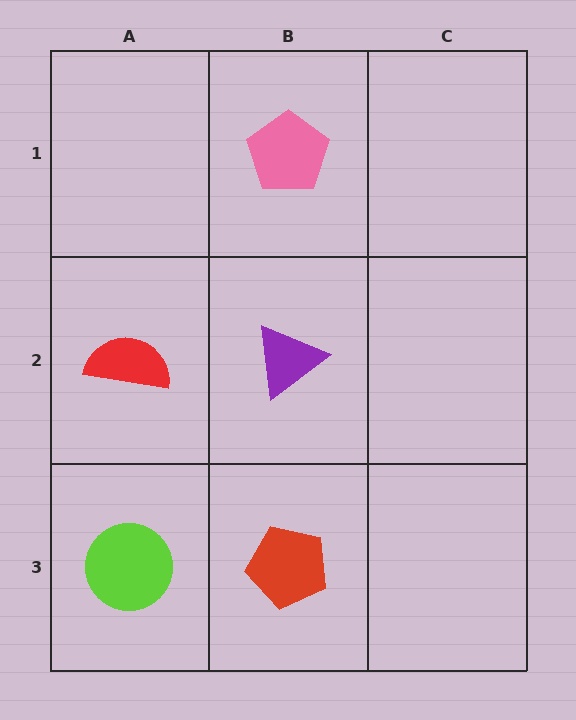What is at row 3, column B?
A red pentagon.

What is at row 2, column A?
A red semicircle.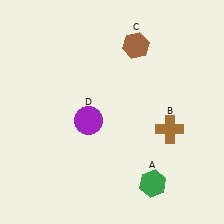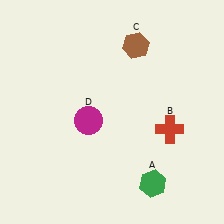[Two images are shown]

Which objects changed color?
B changed from brown to red. D changed from purple to magenta.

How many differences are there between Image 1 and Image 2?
There are 2 differences between the two images.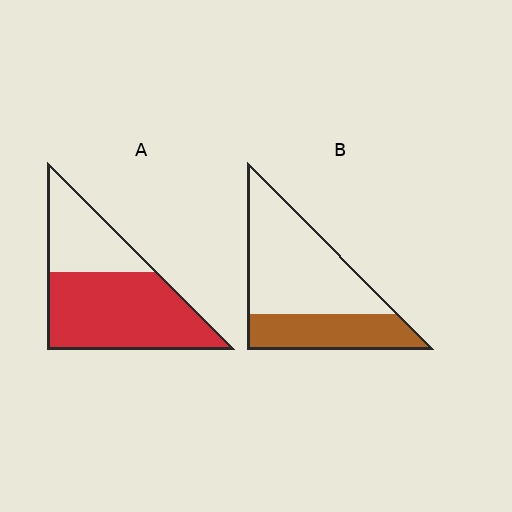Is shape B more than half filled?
No.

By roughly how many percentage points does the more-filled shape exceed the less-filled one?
By roughly 30 percentage points (A over B).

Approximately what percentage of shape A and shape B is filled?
A is approximately 65% and B is approximately 35%.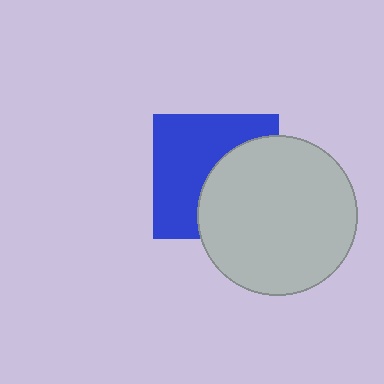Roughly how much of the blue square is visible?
About half of it is visible (roughly 55%).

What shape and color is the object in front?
The object in front is a light gray circle.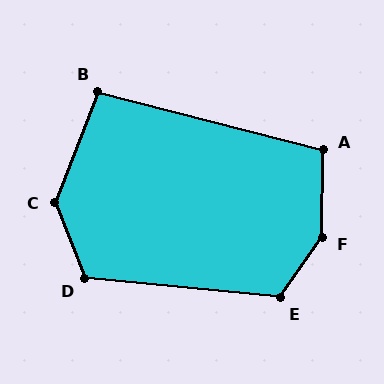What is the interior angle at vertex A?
Approximately 104 degrees (obtuse).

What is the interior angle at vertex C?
Approximately 137 degrees (obtuse).